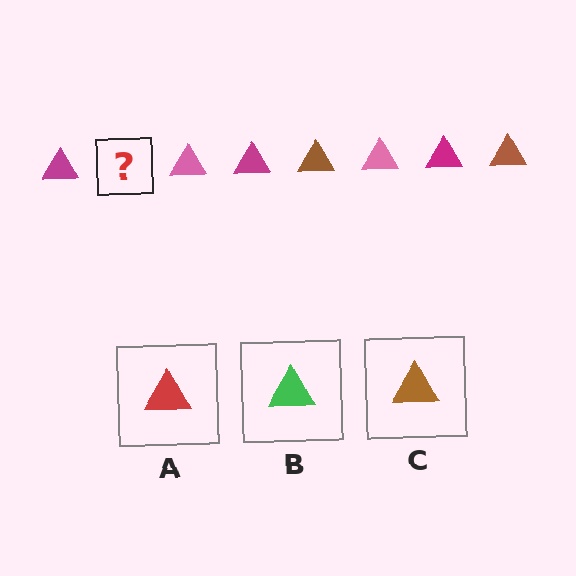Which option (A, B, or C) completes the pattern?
C.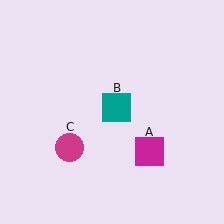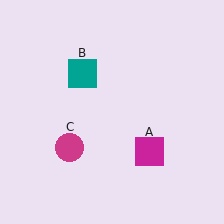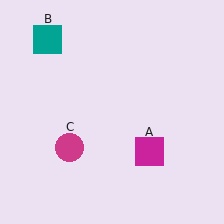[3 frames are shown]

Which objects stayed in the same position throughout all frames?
Magenta square (object A) and magenta circle (object C) remained stationary.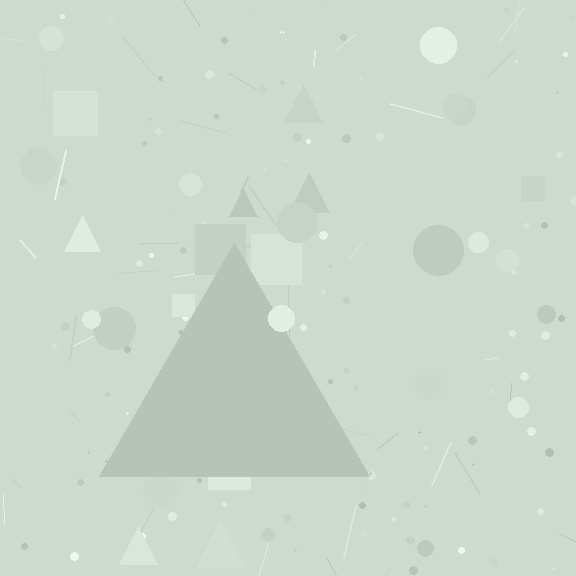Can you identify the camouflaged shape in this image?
The camouflaged shape is a triangle.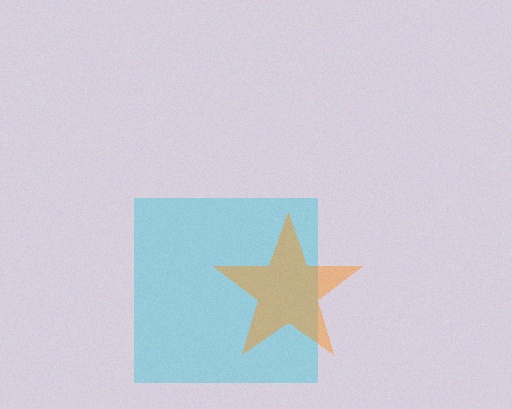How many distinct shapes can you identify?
There are 2 distinct shapes: a cyan square, an orange star.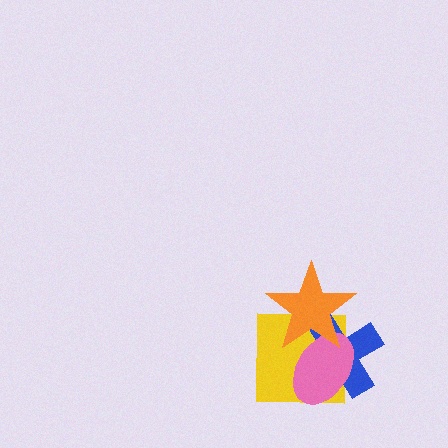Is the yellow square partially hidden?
Yes, it is partially covered by another shape.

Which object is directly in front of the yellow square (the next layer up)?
The blue cross is directly in front of the yellow square.